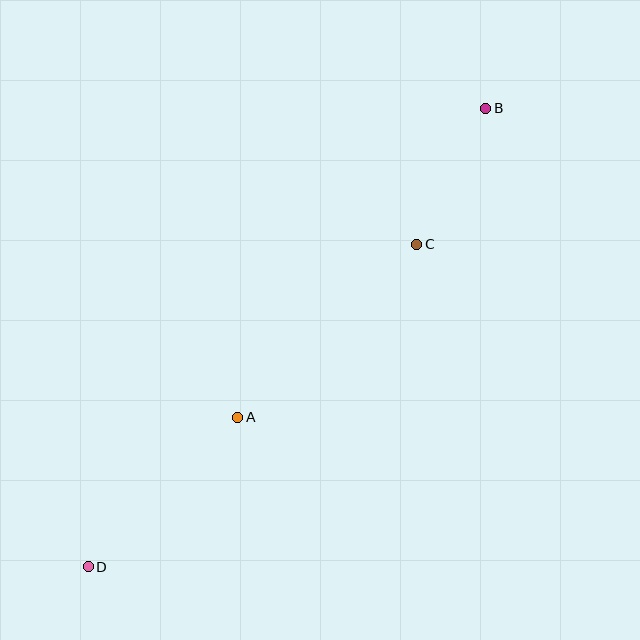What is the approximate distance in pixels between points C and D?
The distance between C and D is approximately 461 pixels.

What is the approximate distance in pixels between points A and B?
The distance between A and B is approximately 396 pixels.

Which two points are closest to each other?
Points B and C are closest to each other.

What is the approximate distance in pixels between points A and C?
The distance between A and C is approximately 249 pixels.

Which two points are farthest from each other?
Points B and D are farthest from each other.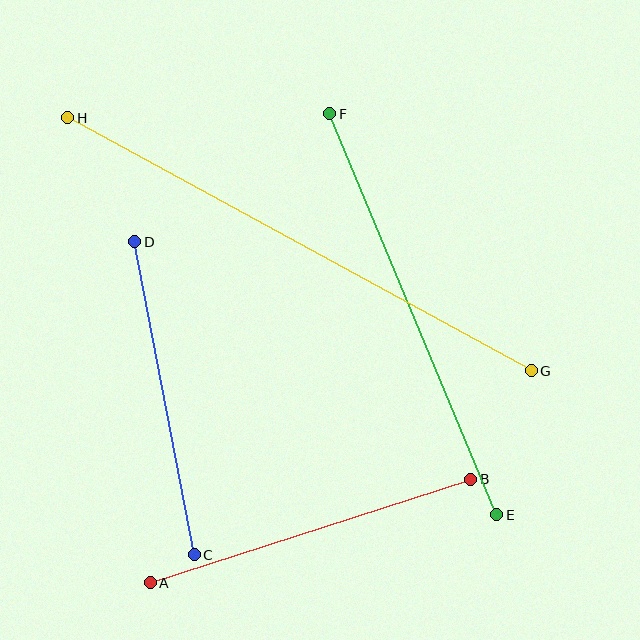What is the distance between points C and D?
The distance is approximately 319 pixels.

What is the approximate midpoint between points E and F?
The midpoint is at approximately (413, 314) pixels.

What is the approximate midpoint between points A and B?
The midpoint is at approximately (311, 531) pixels.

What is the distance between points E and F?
The distance is approximately 435 pixels.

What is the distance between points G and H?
The distance is approximately 528 pixels.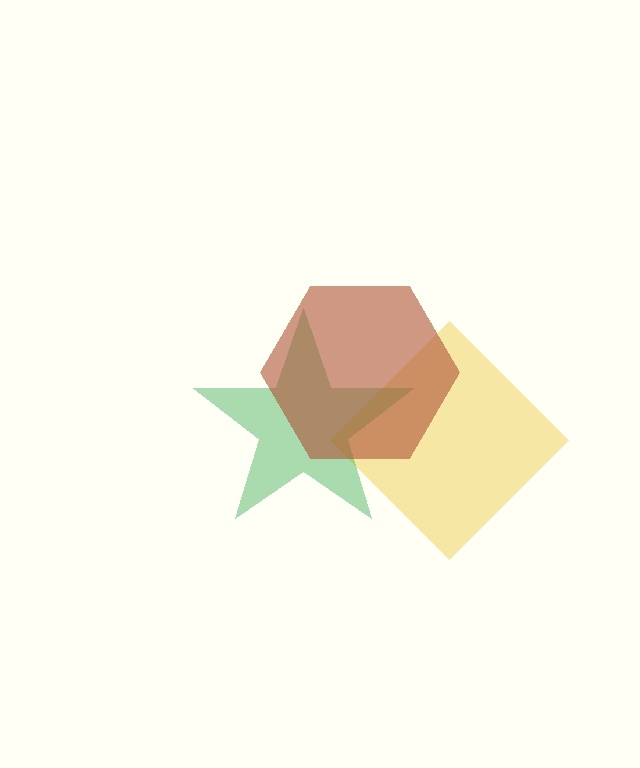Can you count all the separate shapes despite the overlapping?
Yes, there are 3 separate shapes.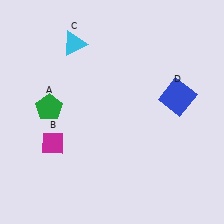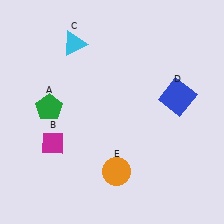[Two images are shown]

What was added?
An orange circle (E) was added in Image 2.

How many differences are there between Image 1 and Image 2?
There is 1 difference between the two images.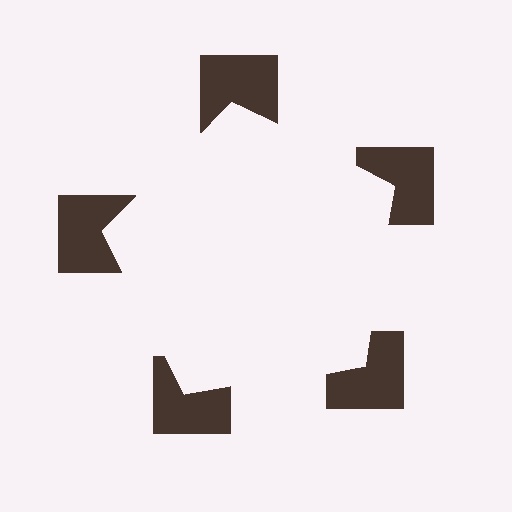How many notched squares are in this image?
There are 5 — one at each vertex of the illusory pentagon.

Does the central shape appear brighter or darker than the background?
It typically appears slightly brighter than the background, even though no actual brightness change is drawn.